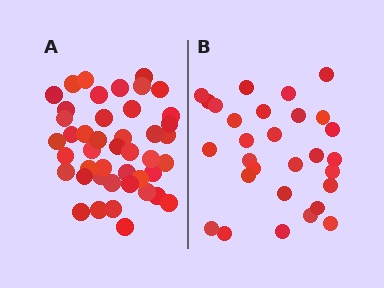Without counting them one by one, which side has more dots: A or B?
Region A (the left region) has more dots.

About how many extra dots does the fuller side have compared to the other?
Region A has approximately 15 more dots than region B.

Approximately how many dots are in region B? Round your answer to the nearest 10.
About 30 dots. (The exact count is 29, which rounds to 30.)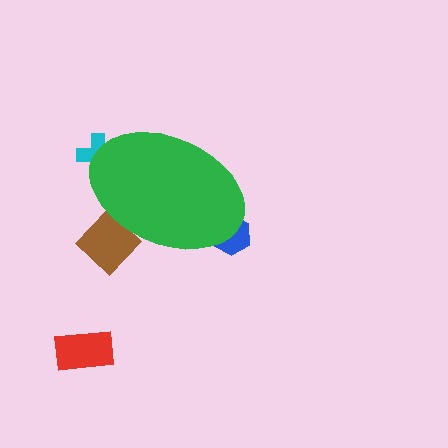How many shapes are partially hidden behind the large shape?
3 shapes are partially hidden.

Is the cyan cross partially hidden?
Yes, the cyan cross is partially hidden behind the green ellipse.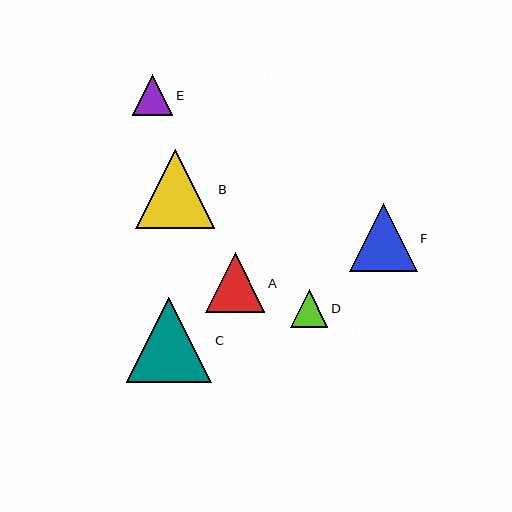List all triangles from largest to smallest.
From largest to smallest: C, B, F, A, E, D.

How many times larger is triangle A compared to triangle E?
Triangle A is approximately 1.5 times the size of triangle E.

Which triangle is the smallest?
Triangle D is the smallest with a size of approximately 38 pixels.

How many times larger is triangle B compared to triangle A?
Triangle B is approximately 1.3 times the size of triangle A.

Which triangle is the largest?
Triangle C is the largest with a size of approximately 85 pixels.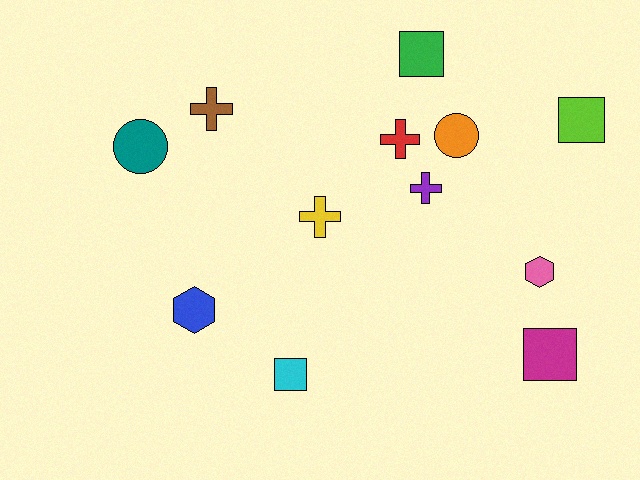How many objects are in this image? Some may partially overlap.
There are 12 objects.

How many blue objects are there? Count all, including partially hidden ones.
There is 1 blue object.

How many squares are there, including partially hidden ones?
There are 4 squares.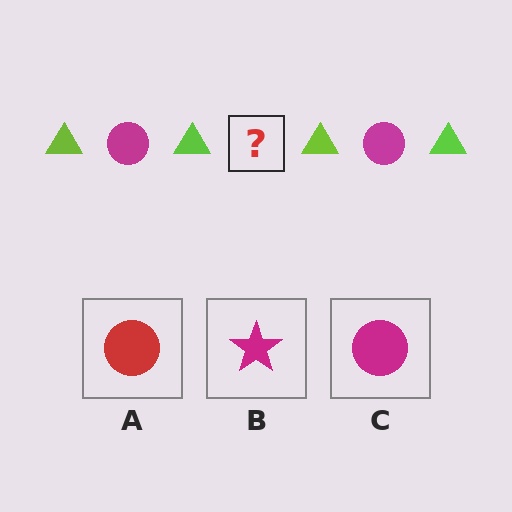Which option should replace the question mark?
Option C.